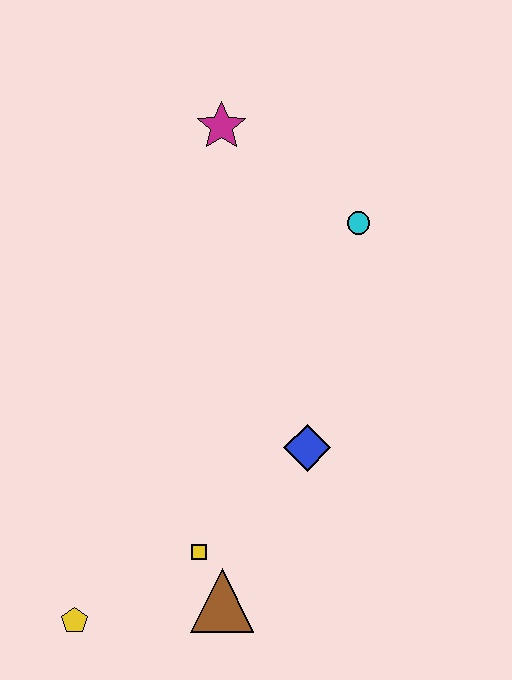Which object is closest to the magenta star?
The cyan circle is closest to the magenta star.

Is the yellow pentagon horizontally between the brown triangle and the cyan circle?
No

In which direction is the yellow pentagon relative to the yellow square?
The yellow pentagon is to the left of the yellow square.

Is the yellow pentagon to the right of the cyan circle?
No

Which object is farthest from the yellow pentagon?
The magenta star is farthest from the yellow pentagon.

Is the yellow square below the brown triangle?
No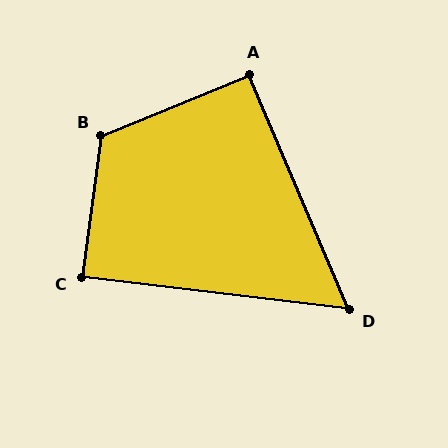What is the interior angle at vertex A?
Approximately 91 degrees (approximately right).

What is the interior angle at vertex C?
Approximately 89 degrees (approximately right).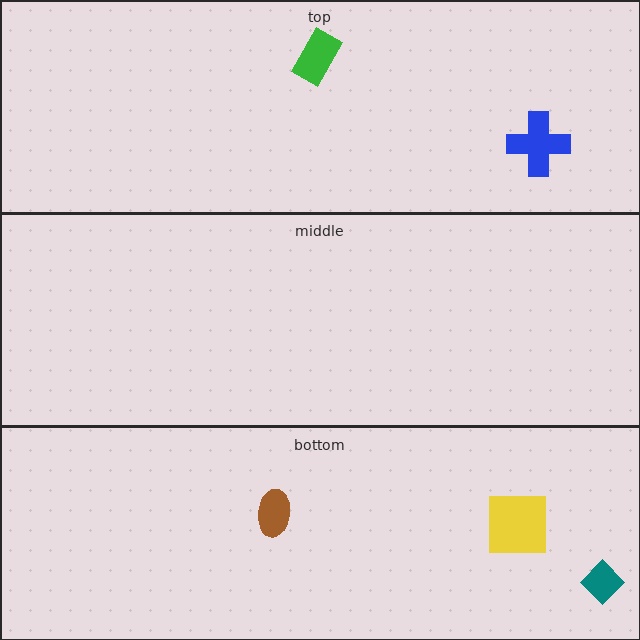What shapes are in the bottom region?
The brown ellipse, the teal diamond, the yellow square.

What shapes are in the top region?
The blue cross, the green rectangle.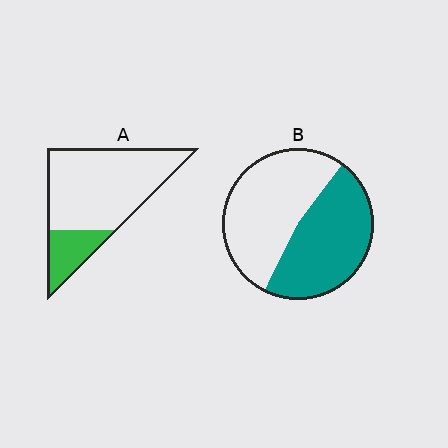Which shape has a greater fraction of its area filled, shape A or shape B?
Shape B.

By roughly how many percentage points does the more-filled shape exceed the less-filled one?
By roughly 25 percentage points (B over A).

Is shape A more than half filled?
No.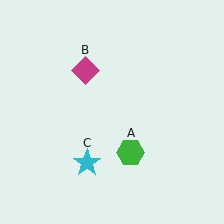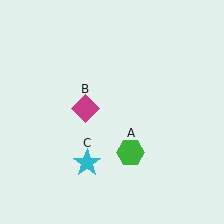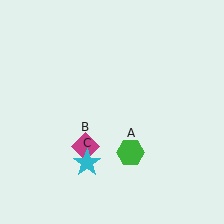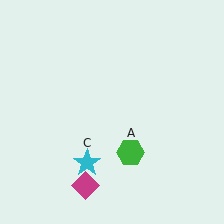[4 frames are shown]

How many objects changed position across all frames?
1 object changed position: magenta diamond (object B).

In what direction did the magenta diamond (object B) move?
The magenta diamond (object B) moved down.